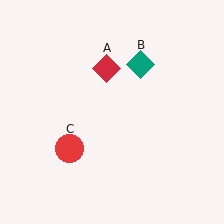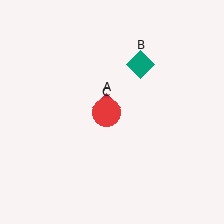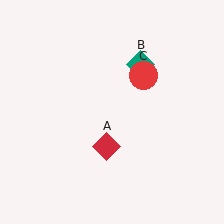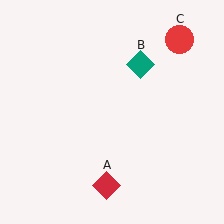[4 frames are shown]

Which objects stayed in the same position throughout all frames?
Teal diamond (object B) remained stationary.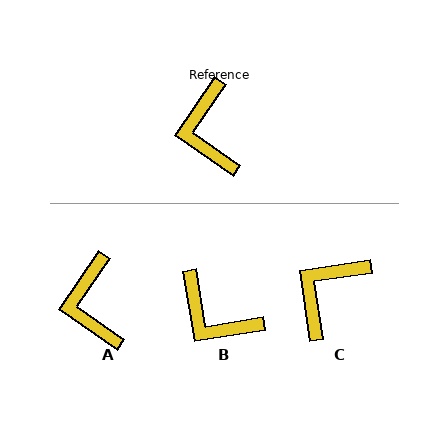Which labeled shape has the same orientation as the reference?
A.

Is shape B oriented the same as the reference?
No, it is off by about 44 degrees.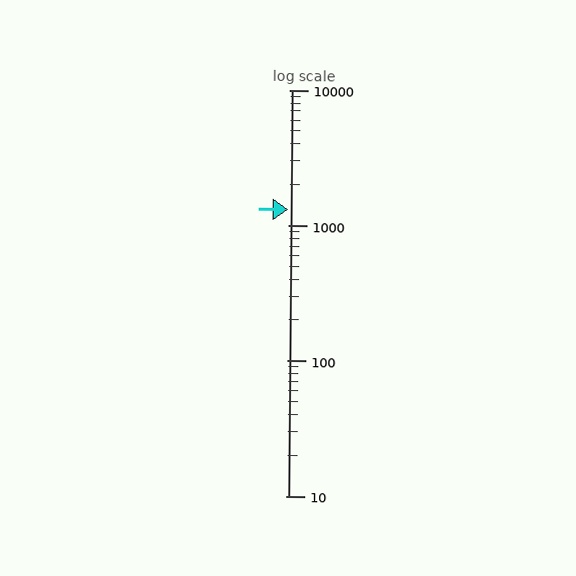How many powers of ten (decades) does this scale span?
The scale spans 3 decades, from 10 to 10000.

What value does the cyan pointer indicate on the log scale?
The pointer indicates approximately 1300.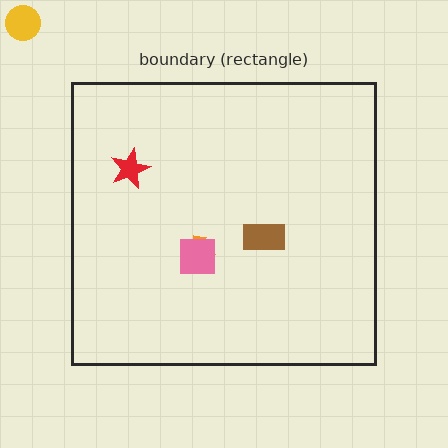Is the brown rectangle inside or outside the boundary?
Inside.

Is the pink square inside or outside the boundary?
Inside.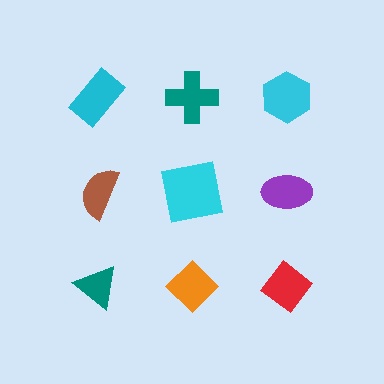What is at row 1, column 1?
A cyan rectangle.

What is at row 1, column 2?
A teal cross.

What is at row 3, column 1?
A teal triangle.